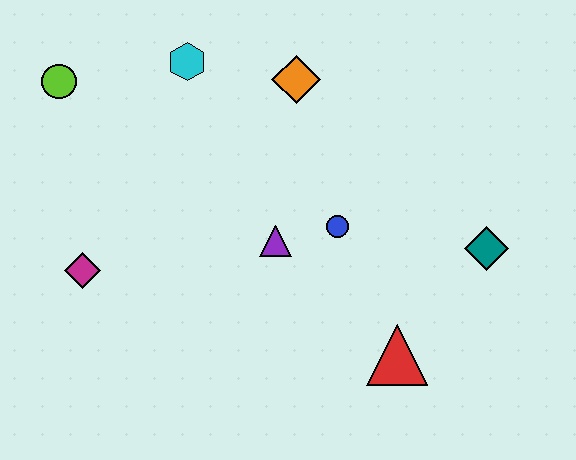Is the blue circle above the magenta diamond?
Yes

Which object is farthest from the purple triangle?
The lime circle is farthest from the purple triangle.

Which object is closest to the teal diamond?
The red triangle is closest to the teal diamond.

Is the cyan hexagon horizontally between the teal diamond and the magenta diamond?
Yes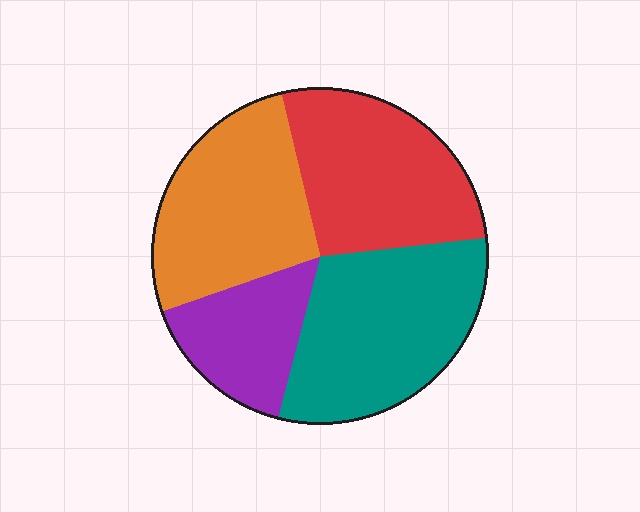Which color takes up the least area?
Purple, at roughly 15%.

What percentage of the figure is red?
Red covers around 25% of the figure.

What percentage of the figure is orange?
Orange takes up about one quarter (1/4) of the figure.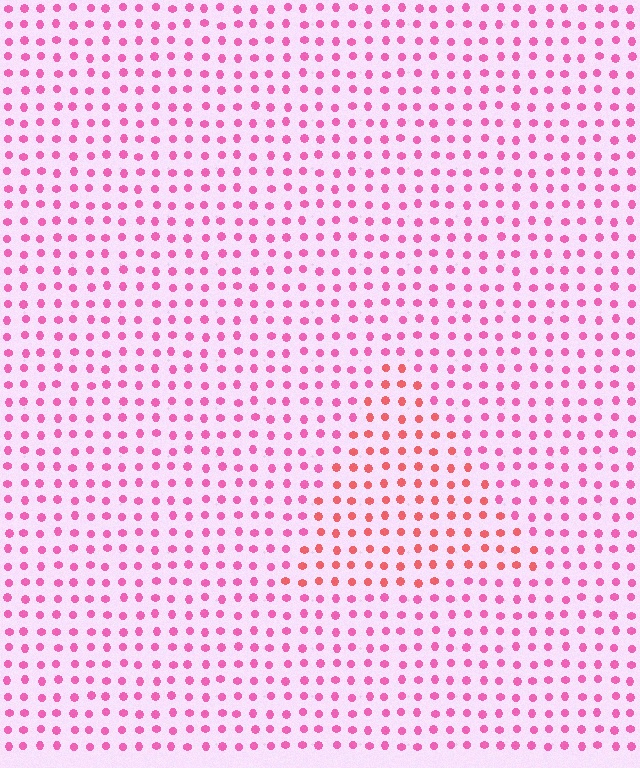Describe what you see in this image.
The image is filled with small pink elements in a uniform arrangement. A triangle-shaped region is visible where the elements are tinted to a slightly different hue, forming a subtle color boundary.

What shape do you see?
I see a triangle.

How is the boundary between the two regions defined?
The boundary is defined purely by a slight shift in hue (about 32 degrees). Spacing, size, and orientation are identical on both sides.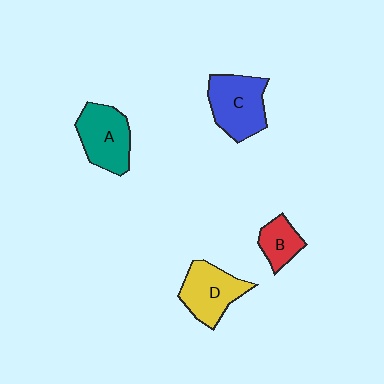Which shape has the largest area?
Shape C (blue).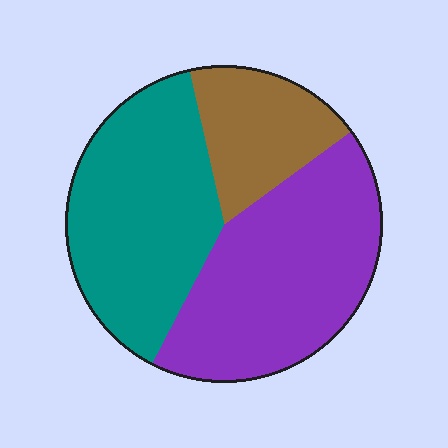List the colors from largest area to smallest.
From largest to smallest: purple, teal, brown.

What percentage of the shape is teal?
Teal takes up about two fifths (2/5) of the shape.